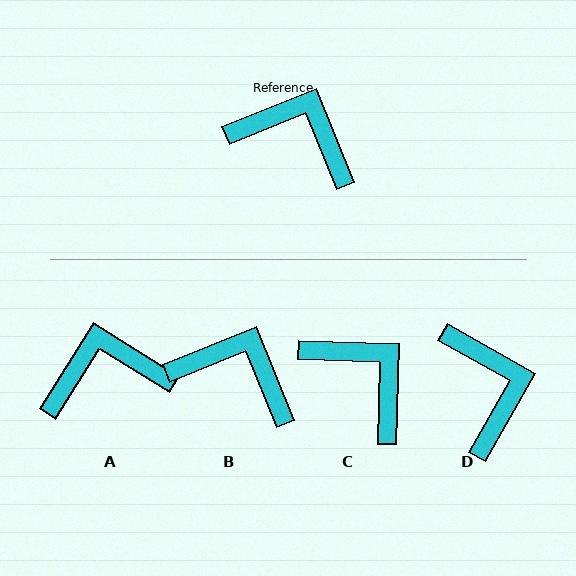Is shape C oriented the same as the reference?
No, it is off by about 23 degrees.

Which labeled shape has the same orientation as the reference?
B.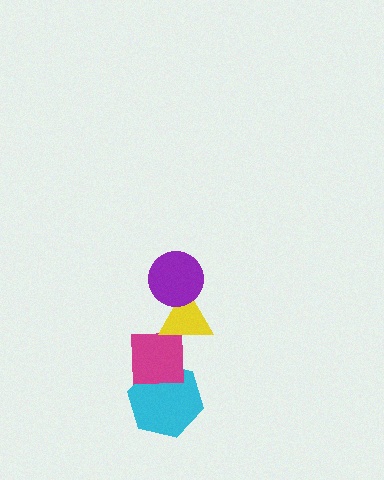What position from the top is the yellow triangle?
The yellow triangle is 2nd from the top.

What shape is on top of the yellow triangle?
The purple circle is on top of the yellow triangle.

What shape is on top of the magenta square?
The yellow triangle is on top of the magenta square.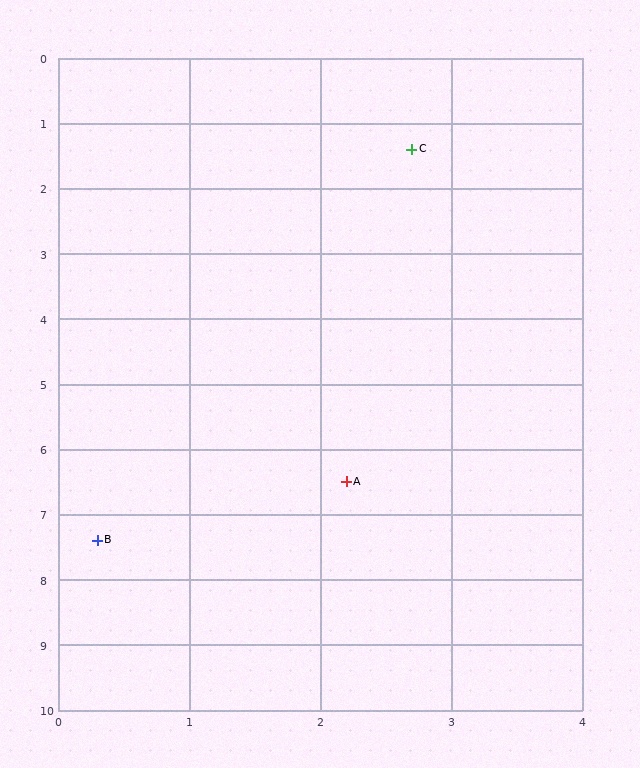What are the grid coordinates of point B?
Point B is at approximately (0.3, 7.4).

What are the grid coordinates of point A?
Point A is at approximately (2.2, 6.5).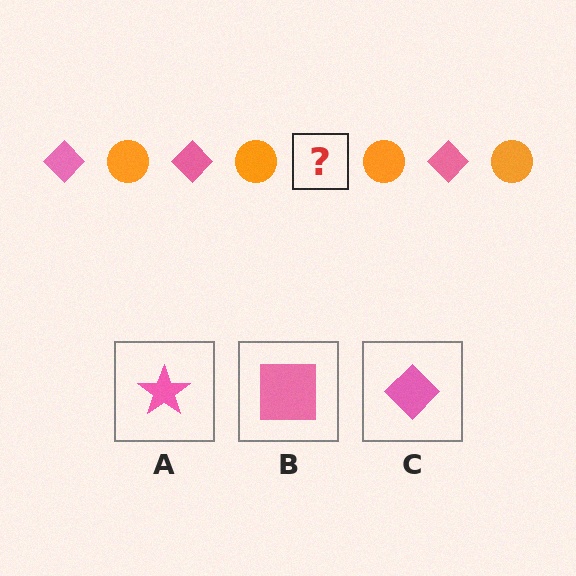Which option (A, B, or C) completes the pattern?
C.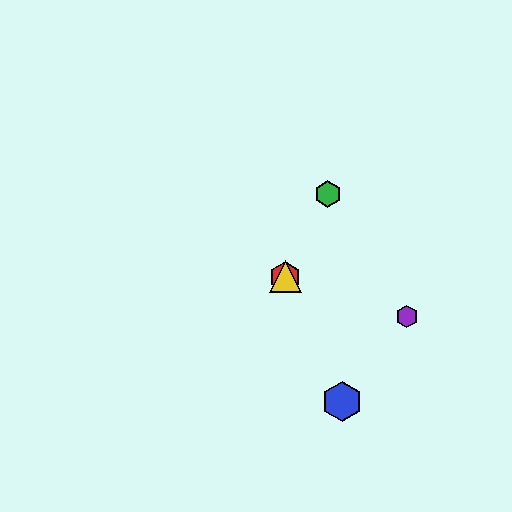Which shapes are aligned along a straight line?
The red hexagon, the green hexagon, the yellow triangle are aligned along a straight line.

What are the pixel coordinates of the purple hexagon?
The purple hexagon is at (407, 317).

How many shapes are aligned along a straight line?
3 shapes (the red hexagon, the green hexagon, the yellow triangle) are aligned along a straight line.